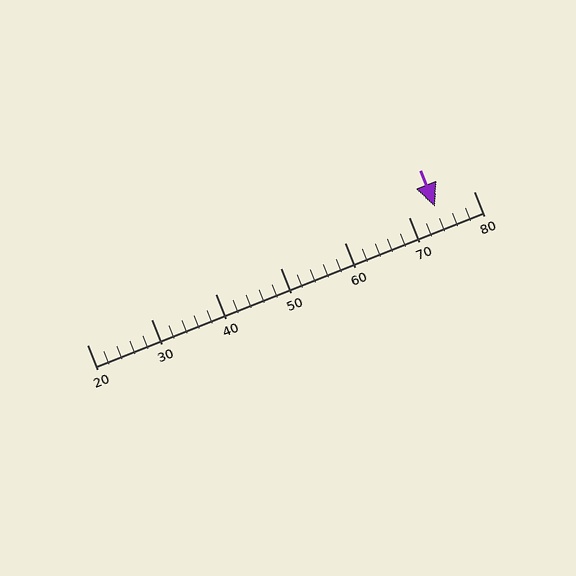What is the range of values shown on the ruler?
The ruler shows values from 20 to 80.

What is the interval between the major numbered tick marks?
The major tick marks are spaced 10 units apart.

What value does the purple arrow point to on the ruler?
The purple arrow points to approximately 74.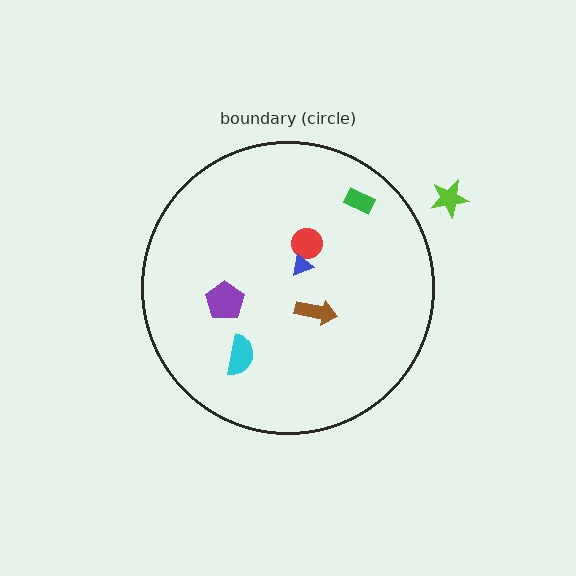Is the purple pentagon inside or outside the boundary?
Inside.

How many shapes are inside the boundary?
6 inside, 1 outside.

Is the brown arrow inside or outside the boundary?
Inside.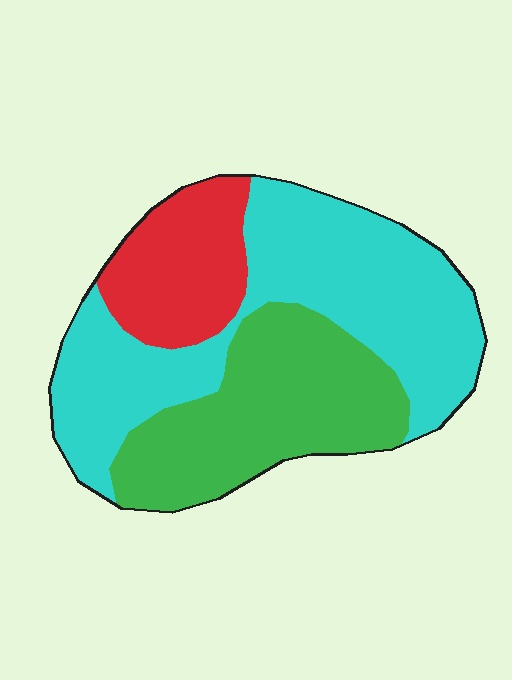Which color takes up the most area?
Cyan, at roughly 50%.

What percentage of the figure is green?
Green covers 33% of the figure.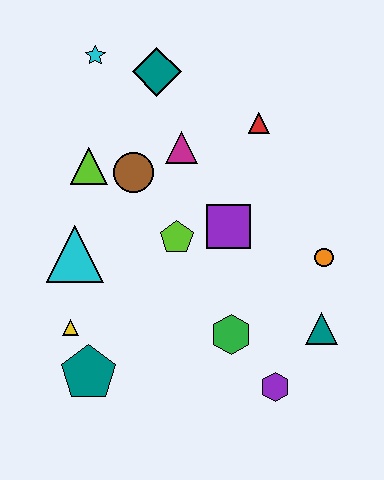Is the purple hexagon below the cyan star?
Yes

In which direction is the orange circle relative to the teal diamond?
The orange circle is below the teal diamond.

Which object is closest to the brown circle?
The lime triangle is closest to the brown circle.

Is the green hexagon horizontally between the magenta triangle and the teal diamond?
No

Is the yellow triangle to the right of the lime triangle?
No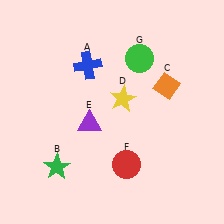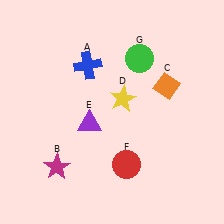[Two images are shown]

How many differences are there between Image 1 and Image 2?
There is 1 difference between the two images.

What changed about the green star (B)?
In Image 1, B is green. In Image 2, it changed to magenta.